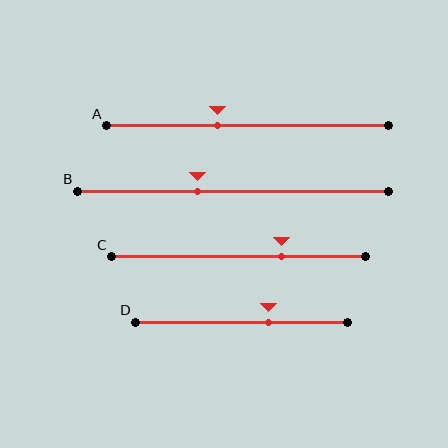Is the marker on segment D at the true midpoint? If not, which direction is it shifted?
No, the marker on segment D is shifted to the right by about 13% of the segment length.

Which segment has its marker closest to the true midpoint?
Segment A has its marker closest to the true midpoint.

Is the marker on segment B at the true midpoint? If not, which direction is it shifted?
No, the marker on segment B is shifted to the left by about 12% of the segment length.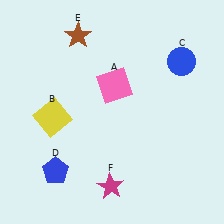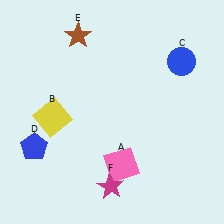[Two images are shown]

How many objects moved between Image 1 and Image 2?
2 objects moved between the two images.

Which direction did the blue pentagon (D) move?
The blue pentagon (D) moved up.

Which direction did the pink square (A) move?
The pink square (A) moved down.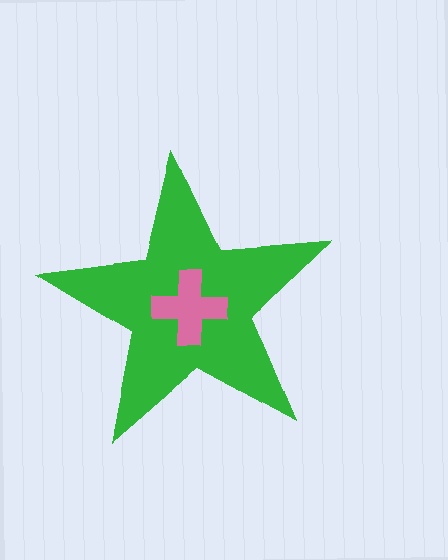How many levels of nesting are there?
2.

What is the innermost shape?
The pink cross.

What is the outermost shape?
The green star.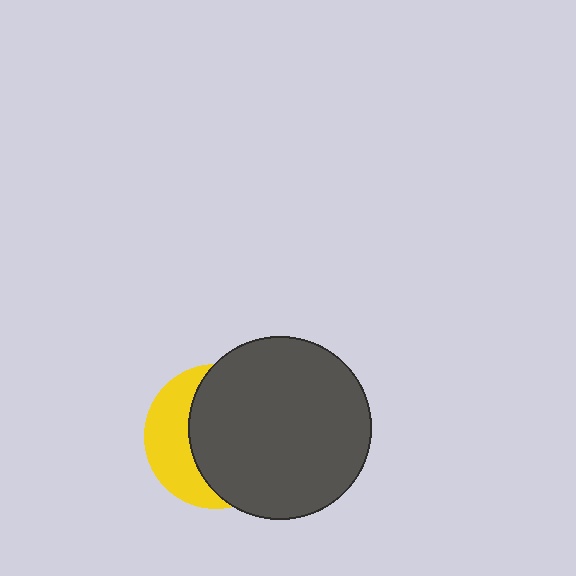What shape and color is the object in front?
The object in front is a dark gray circle.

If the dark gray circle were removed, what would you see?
You would see the complete yellow circle.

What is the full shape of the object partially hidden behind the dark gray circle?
The partially hidden object is a yellow circle.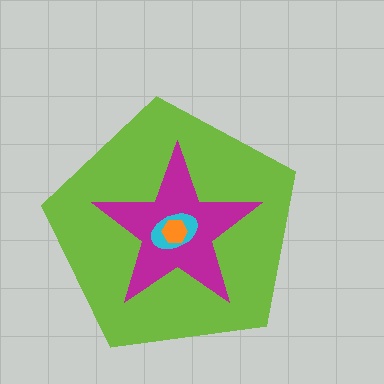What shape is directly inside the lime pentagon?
The magenta star.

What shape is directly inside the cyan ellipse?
The orange hexagon.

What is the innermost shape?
The orange hexagon.